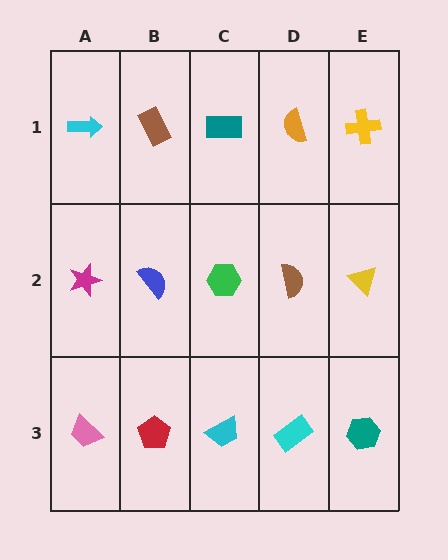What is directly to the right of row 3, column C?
A cyan rectangle.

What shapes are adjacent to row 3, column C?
A green hexagon (row 2, column C), a red pentagon (row 3, column B), a cyan rectangle (row 3, column D).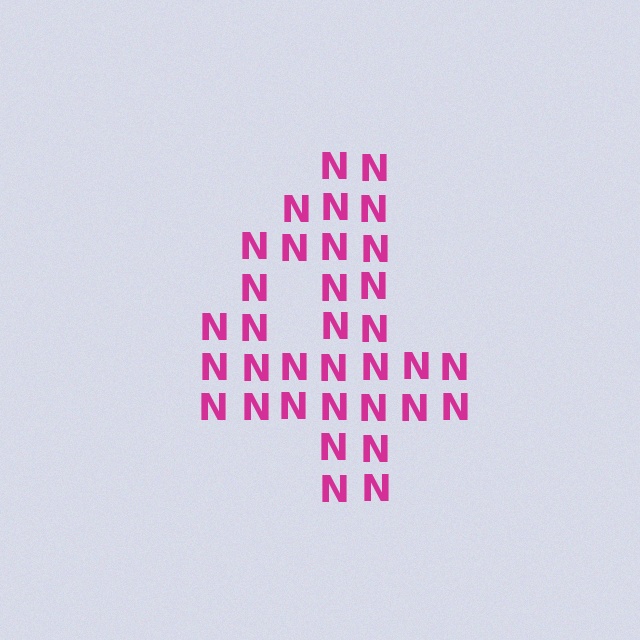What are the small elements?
The small elements are letter N's.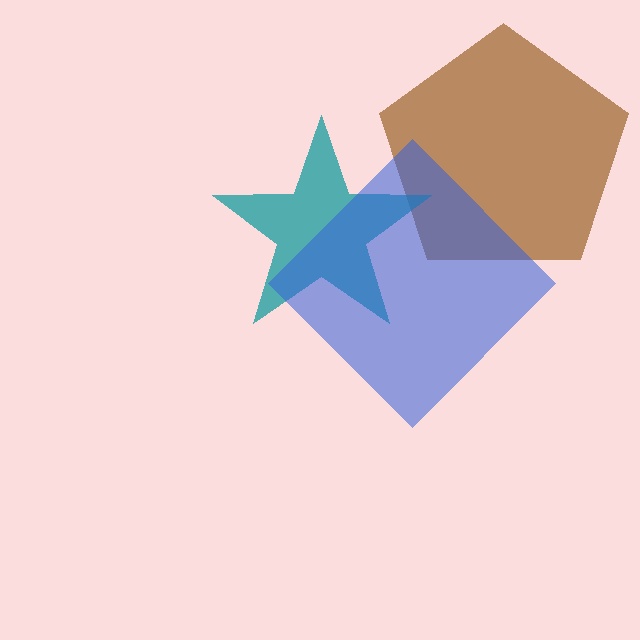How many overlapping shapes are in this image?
There are 3 overlapping shapes in the image.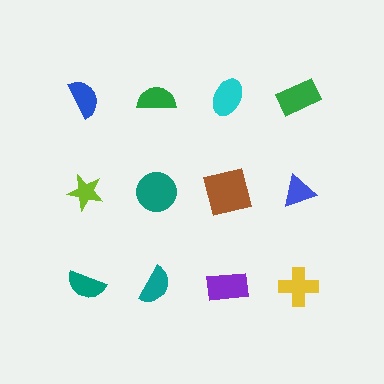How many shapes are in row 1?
4 shapes.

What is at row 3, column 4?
A yellow cross.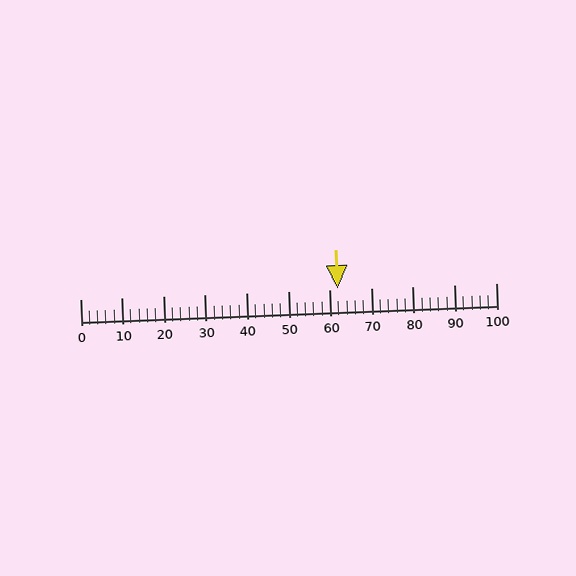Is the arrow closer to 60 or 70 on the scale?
The arrow is closer to 60.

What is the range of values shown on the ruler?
The ruler shows values from 0 to 100.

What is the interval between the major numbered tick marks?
The major tick marks are spaced 10 units apart.